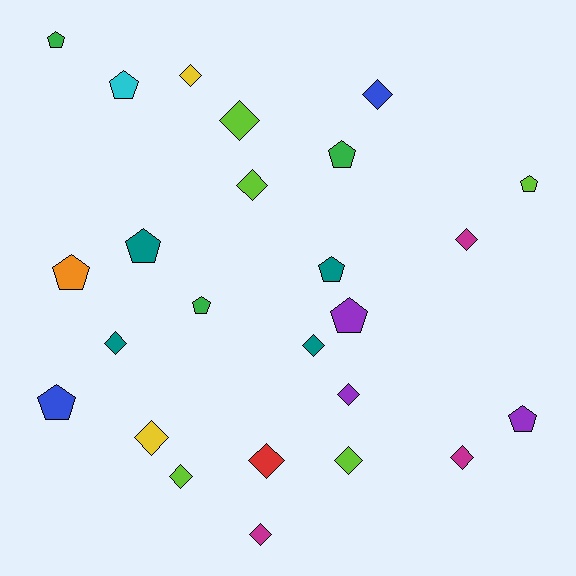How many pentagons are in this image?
There are 11 pentagons.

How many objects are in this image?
There are 25 objects.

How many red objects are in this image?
There is 1 red object.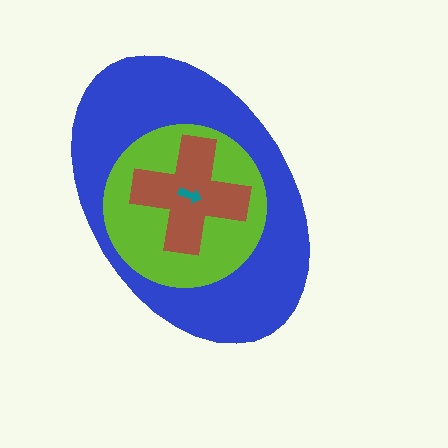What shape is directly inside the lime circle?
The brown cross.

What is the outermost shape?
The blue ellipse.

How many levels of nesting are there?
4.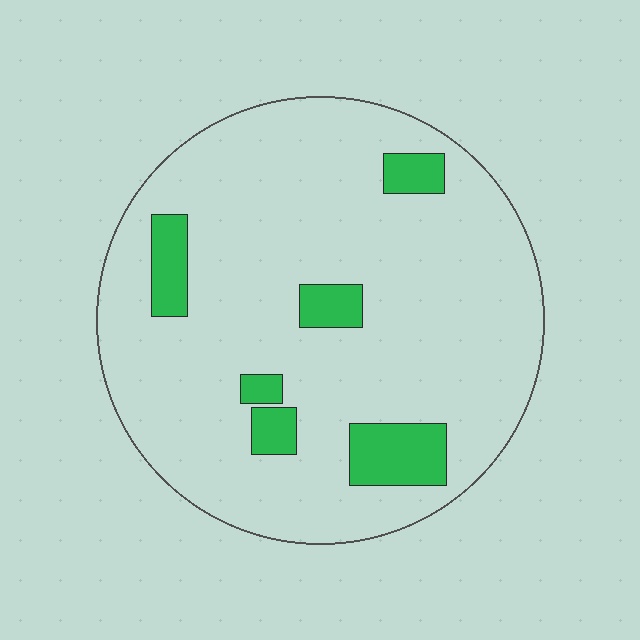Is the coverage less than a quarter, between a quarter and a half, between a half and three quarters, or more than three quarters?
Less than a quarter.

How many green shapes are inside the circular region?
6.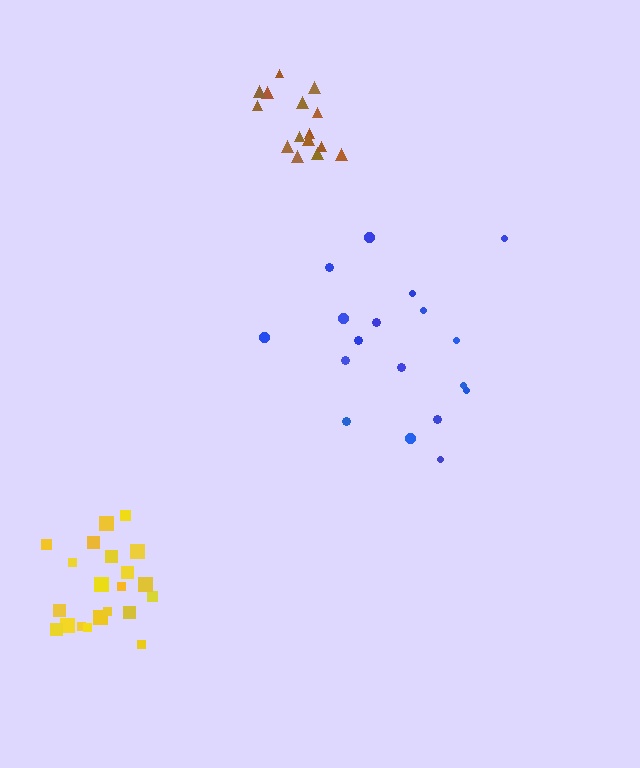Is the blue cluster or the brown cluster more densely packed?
Brown.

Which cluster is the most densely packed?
Brown.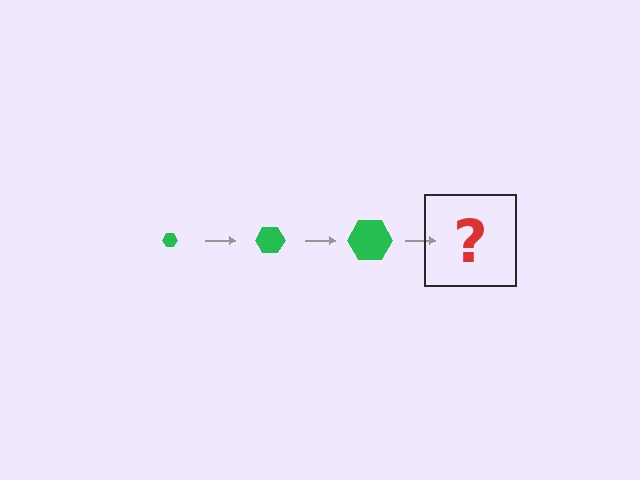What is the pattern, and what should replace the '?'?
The pattern is that the hexagon gets progressively larger each step. The '?' should be a green hexagon, larger than the previous one.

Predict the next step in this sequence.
The next step is a green hexagon, larger than the previous one.